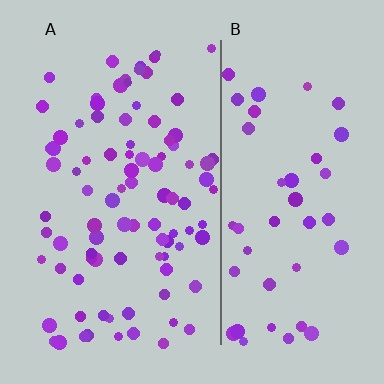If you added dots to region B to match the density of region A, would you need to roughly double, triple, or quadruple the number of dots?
Approximately double.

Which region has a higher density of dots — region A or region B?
A (the left).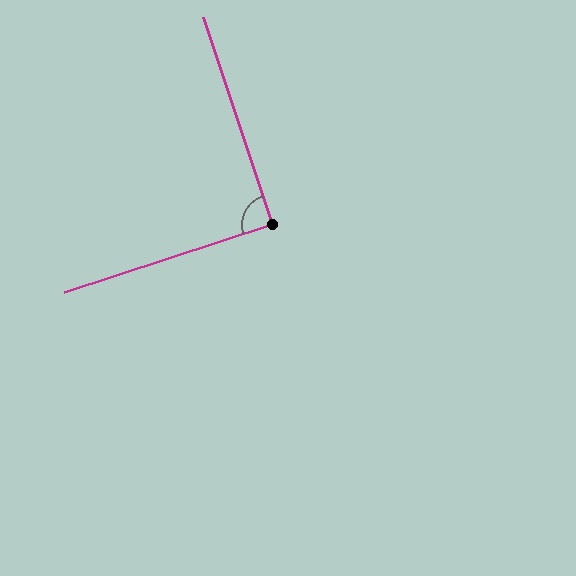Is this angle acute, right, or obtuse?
It is approximately a right angle.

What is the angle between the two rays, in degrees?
Approximately 90 degrees.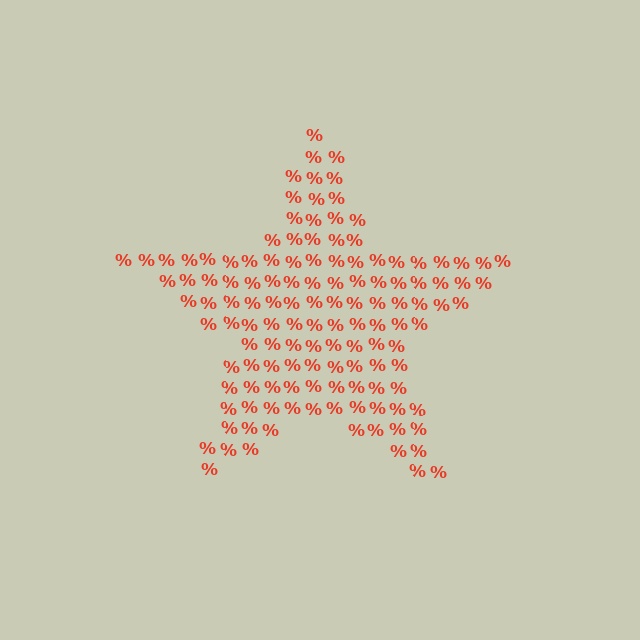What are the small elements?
The small elements are percent signs.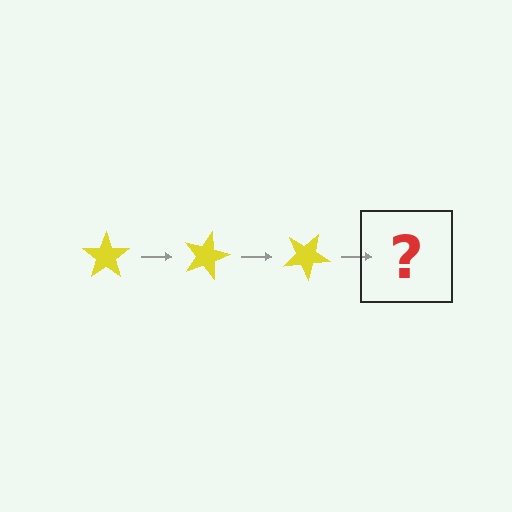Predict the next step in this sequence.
The next step is a yellow star rotated 45 degrees.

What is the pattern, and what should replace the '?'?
The pattern is that the star rotates 15 degrees each step. The '?' should be a yellow star rotated 45 degrees.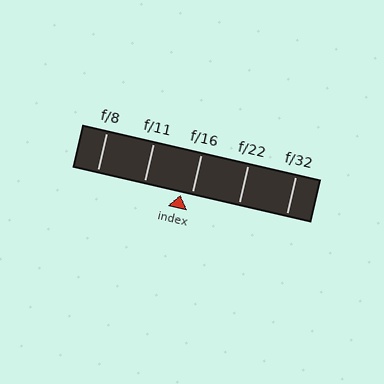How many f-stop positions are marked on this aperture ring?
There are 5 f-stop positions marked.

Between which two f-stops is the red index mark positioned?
The index mark is between f/11 and f/16.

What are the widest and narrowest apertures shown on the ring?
The widest aperture shown is f/8 and the narrowest is f/32.